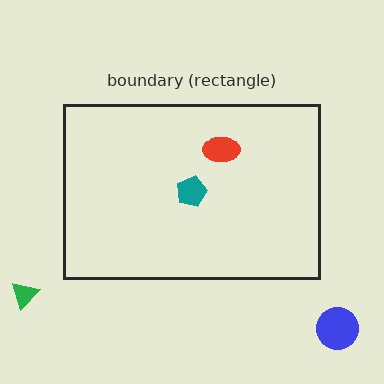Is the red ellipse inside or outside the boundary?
Inside.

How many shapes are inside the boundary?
2 inside, 2 outside.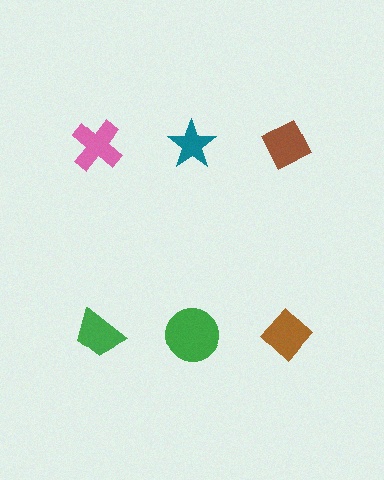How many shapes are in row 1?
3 shapes.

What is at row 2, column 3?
A brown diamond.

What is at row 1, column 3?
A brown diamond.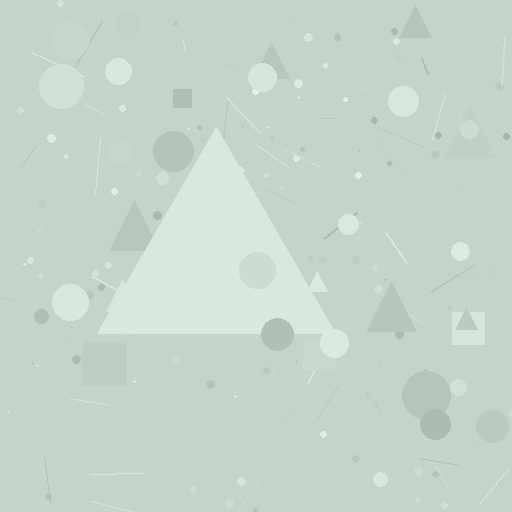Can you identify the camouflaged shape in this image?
The camouflaged shape is a triangle.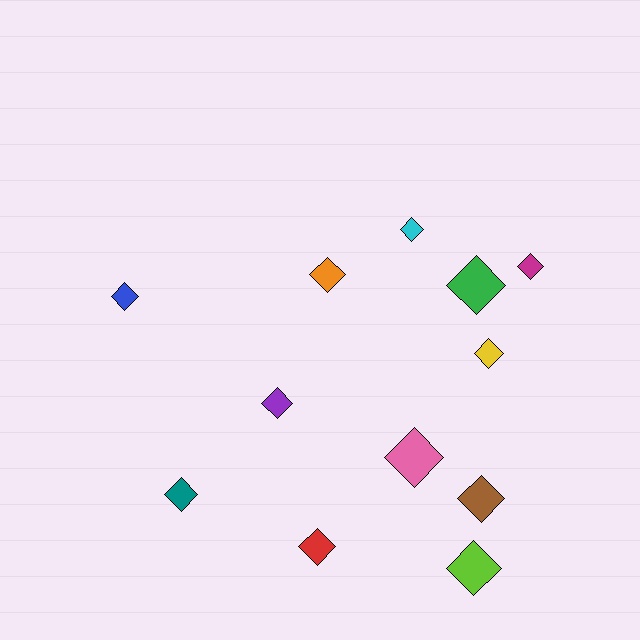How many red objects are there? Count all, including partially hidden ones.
There is 1 red object.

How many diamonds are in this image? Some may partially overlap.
There are 12 diamonds.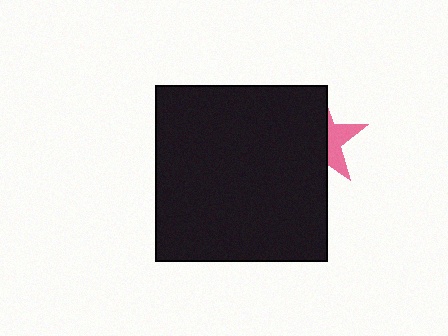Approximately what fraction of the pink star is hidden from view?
Roughly 63% of the pink star is hidden behind the black rectangle.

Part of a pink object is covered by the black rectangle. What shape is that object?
It is a star.